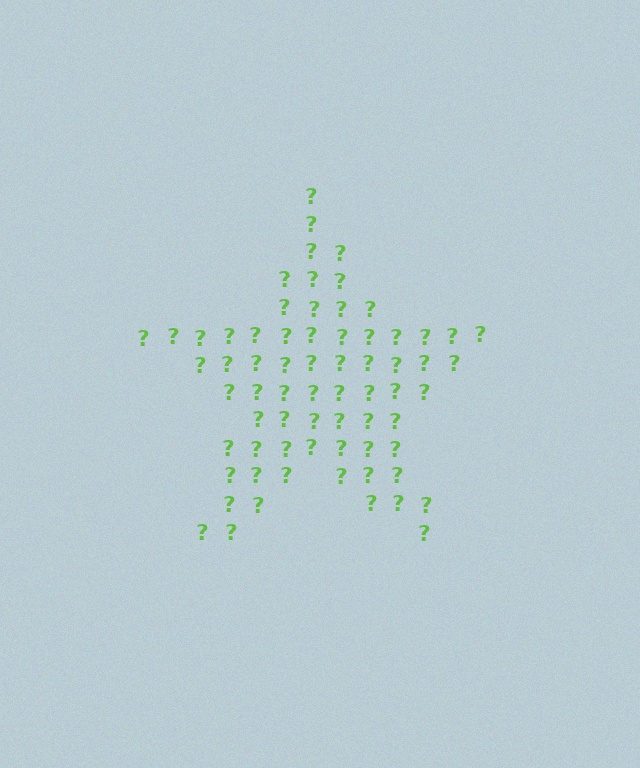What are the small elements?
The small elements are question marks.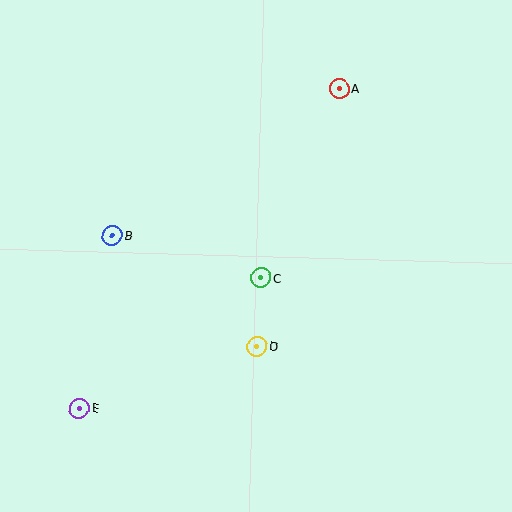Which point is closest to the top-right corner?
Point A is closest to the top-right corner.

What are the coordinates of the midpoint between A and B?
The midpoint between A and B is at (225, 162).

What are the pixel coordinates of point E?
Point E is at (79, 408).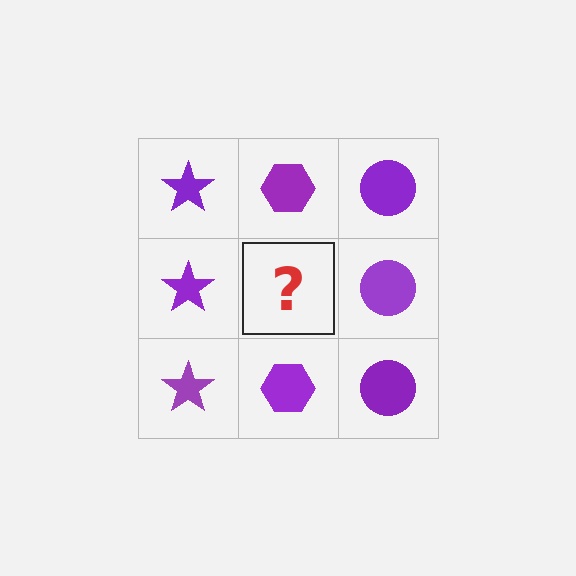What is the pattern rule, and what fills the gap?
The rule is that each column has a consistent shape. The gap should be filled with a purple hexagon.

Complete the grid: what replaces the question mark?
The question mark should be replaced with a purple hexagon.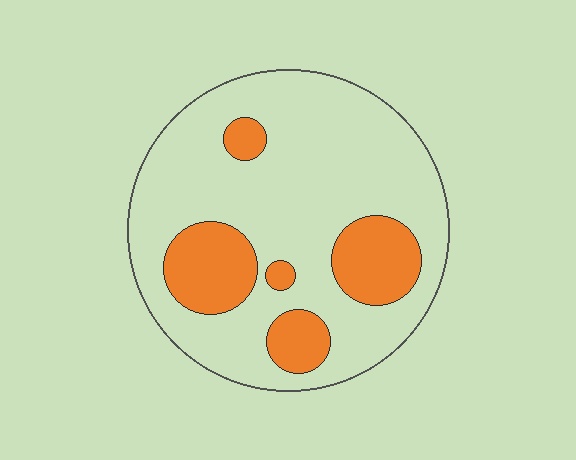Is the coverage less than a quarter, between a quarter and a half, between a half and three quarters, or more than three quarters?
Less than a quarter.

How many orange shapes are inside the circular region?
5.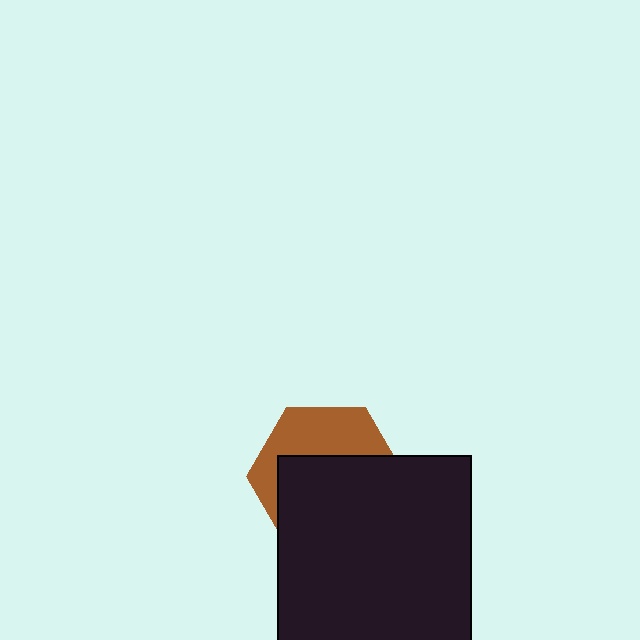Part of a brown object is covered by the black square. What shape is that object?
It is a hexagon.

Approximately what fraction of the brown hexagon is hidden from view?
Roughly 60% of the brown hexagon is hidden behind the black square.